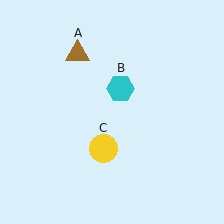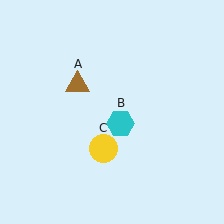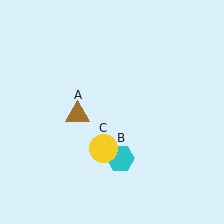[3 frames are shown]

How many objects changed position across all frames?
2 objects changed position: brown triangle (object A), cyan hexagon (object B).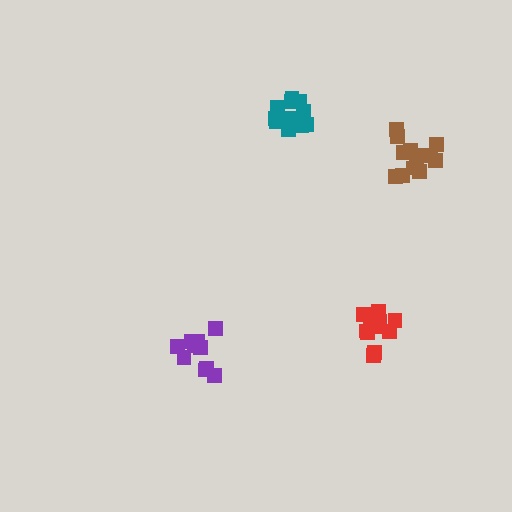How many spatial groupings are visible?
There are 4 spatial groupings.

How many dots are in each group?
Group 1: 10 dots, Group 2: 13 dots, Group 3: 13 dots, Group 4: 13 dots (49 total).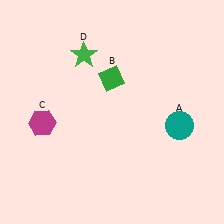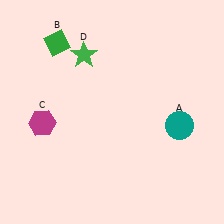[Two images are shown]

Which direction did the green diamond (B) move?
The green diamond (B) moved left.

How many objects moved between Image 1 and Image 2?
1 object moved between the two images.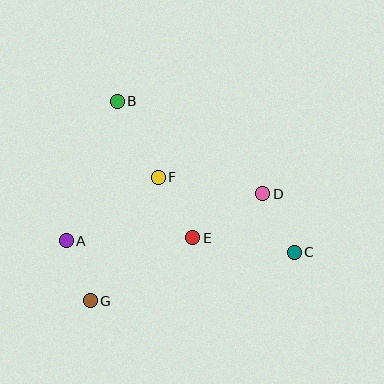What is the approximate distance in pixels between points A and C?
The distance between A and C is approximately 228 pixels.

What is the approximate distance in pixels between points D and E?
The distance between D and E is approximately 83 pixels.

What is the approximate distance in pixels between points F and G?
The distance between F and G is approximately 141 pixels.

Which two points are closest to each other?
Points A and G are closest to each other.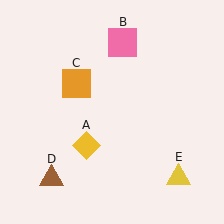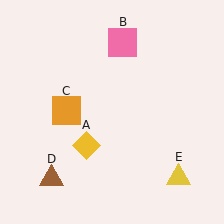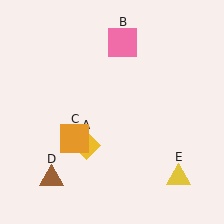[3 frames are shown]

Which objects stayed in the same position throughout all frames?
Yellow diamond (object A) and pink square (object B) and brown triangle (object D) and yellow triangle (object E) remained stationary.